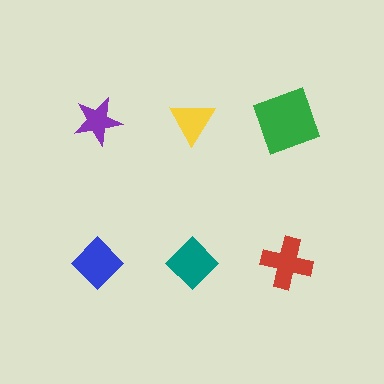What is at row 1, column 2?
A yellow triangle.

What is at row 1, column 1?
A purple star.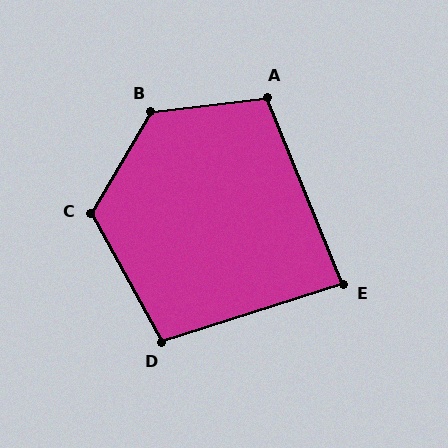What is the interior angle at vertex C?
Approximately 121 degrees (obtuse).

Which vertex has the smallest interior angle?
E, at approximately 85 degrees.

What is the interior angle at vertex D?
Approximately 101 degrees (obtuse).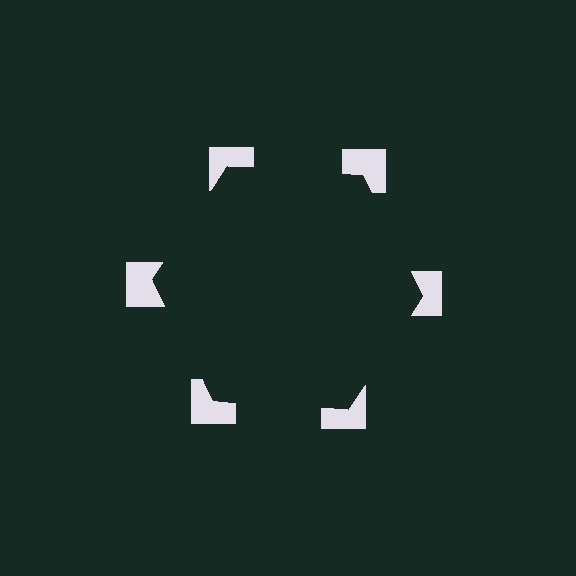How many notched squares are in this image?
There are 6 — one at each vertex of the illusory hexagon.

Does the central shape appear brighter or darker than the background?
It typically appears slightly darker than the background, even though no actual brightness change is drawn.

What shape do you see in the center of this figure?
An illusory hexagon — its edges are inferred from the aligned wedge cuts in the notched squares, not physically drawn.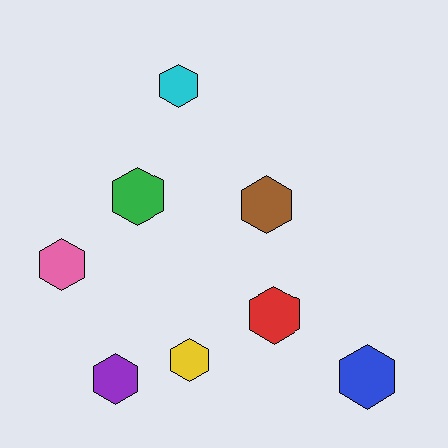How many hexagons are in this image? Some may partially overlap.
There are 8 hexagons.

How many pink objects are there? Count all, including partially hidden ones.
There is 1 pink object.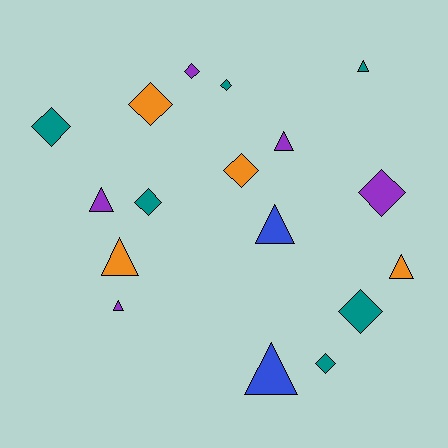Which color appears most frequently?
Teal, with 6 objects.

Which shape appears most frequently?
Diamond, with 9 objects.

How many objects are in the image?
There are 17 objects.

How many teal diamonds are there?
There are 5 teal diamonds.